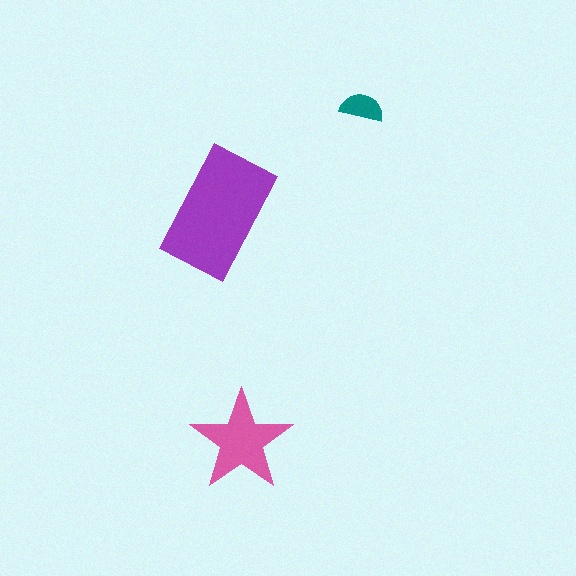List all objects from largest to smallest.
The purple rectangle, the pink star, the teal semicircle.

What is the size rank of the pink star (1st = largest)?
2nd.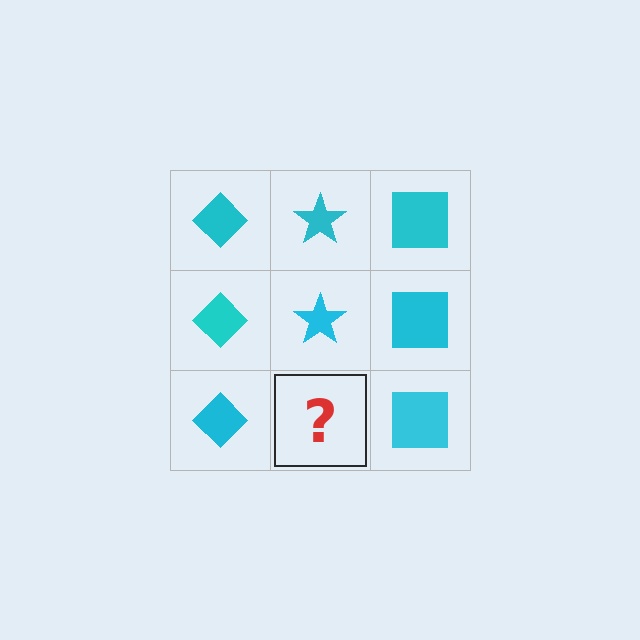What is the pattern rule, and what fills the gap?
The rule is that each column has a consistent shape. The gap should be filled with a cyan star.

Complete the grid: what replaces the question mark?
The question mark should be replaced with a cyan star.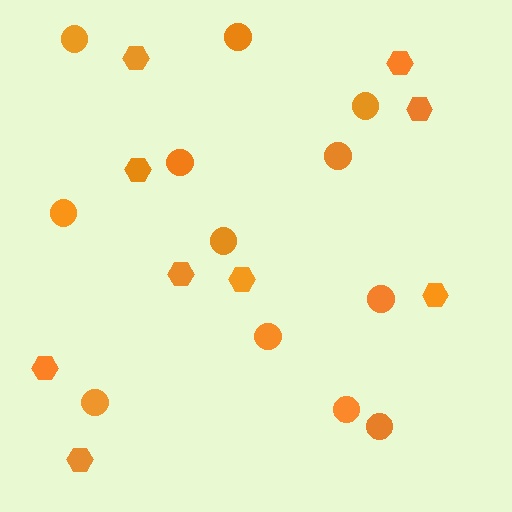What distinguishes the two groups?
There are 2 groups: one group of circles (12) and one group of hexagons (9).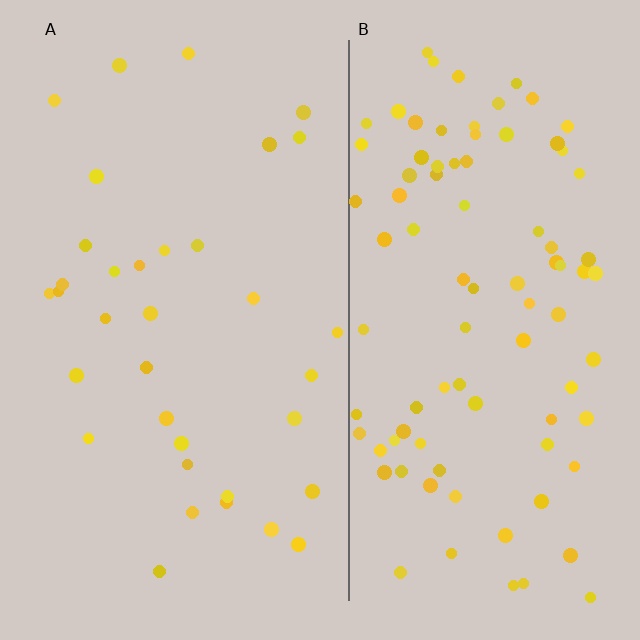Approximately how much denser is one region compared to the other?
Approximately 2.6× — region B over region A.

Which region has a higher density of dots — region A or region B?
B (the right).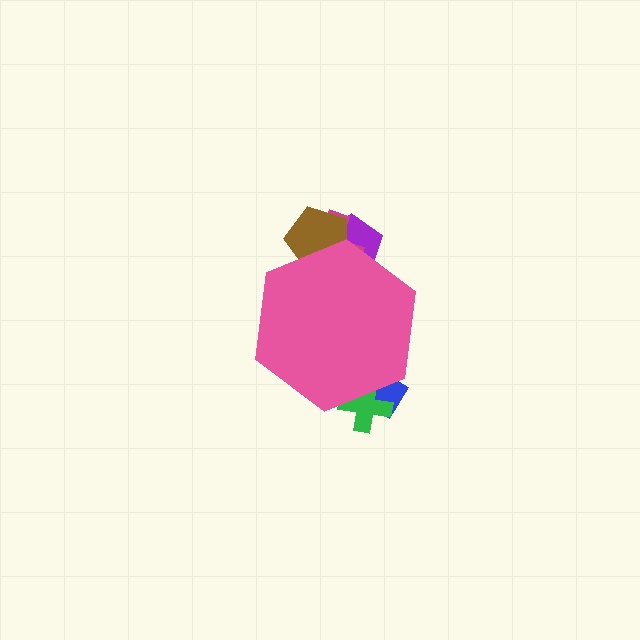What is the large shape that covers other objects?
A pink hexagon.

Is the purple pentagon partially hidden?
Yes, the purple pentagon is partially hidden behind the pink hexagon.